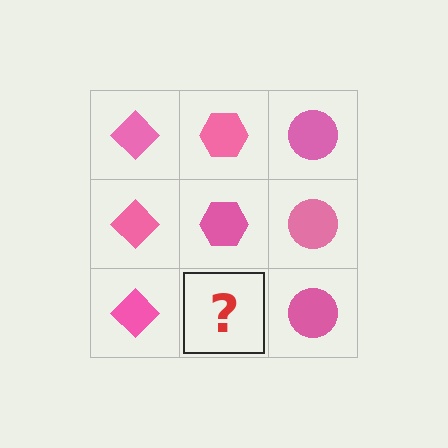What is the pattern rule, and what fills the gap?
The rule is that each column has a consistent shape. The gap should be filled with a pink hexagon.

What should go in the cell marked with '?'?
The missing cell should contain a pink hexagon.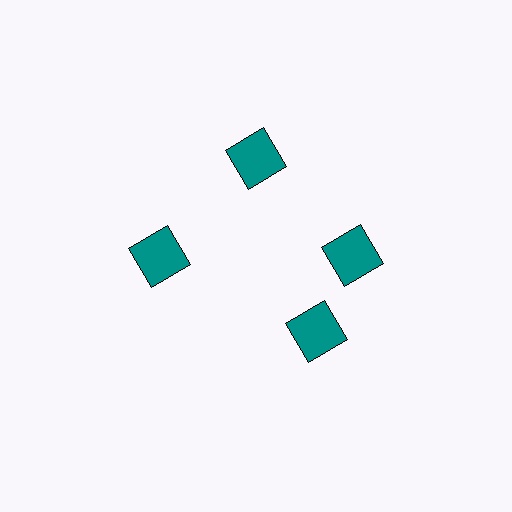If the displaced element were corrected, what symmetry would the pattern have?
It would have 4-fold rotational symmetry — the pattern would map onto itself every 90 degrees.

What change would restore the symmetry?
The symmetry would be restored by rotating it back into even spacing with its neighbors so that all 4 squares sit at equal angles and equal distance from the center.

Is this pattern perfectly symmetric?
No. The 4 teal squares are arranged in a ring, but one element near the 6 o'clock position is rotated out of alignment along the ring, breaking the 4-fold rotational symmetry.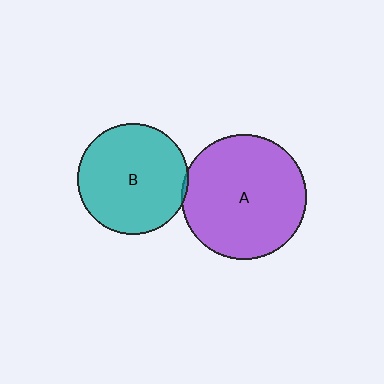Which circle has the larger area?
Circle A (purple).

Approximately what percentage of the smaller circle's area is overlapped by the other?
Approximately 5%.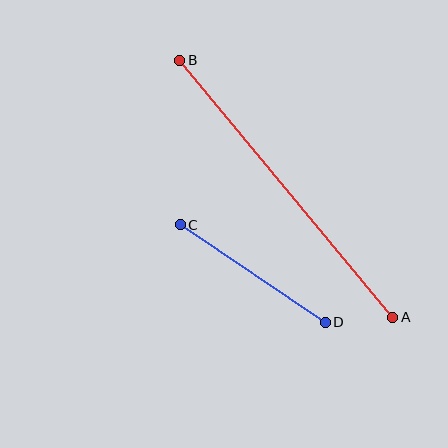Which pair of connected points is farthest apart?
Points A and B are farthest apart.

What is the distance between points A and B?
The distance is approximately 334 pixels.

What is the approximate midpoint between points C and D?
The midpoint is at approximately (253, 274) pixels.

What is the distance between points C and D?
The distance is approximately 175 pixels.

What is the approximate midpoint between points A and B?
The midpoint is at approximately (286, 189) pixels.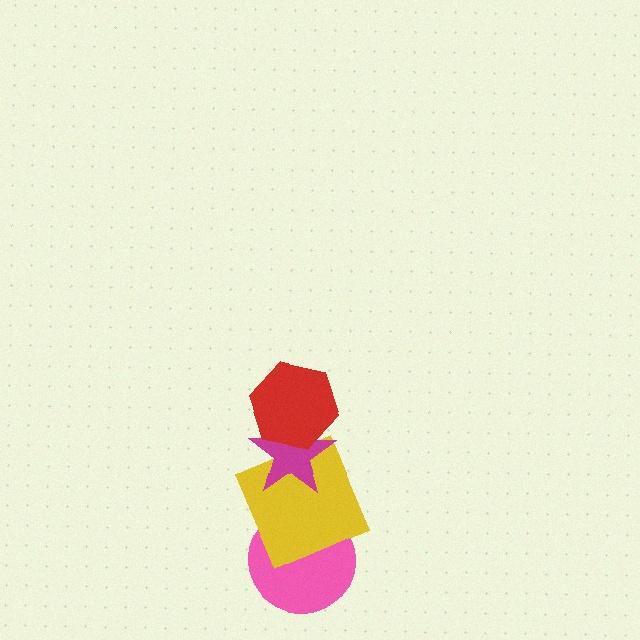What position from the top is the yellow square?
The yellow square is 3rd from the top.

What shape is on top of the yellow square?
The magenta star is on top of the yellow square.